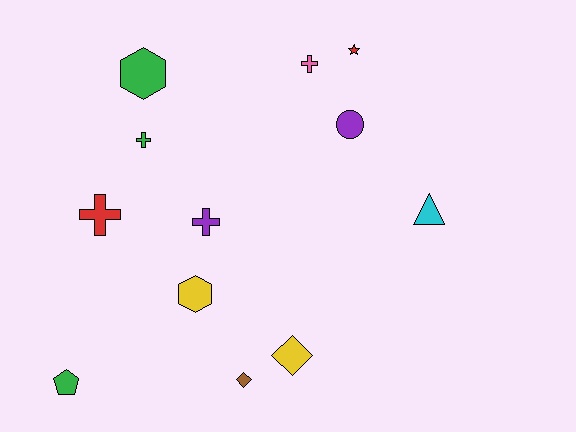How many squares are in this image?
There are no squares.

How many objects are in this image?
There are 12 objects.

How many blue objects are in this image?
There are no blue objects.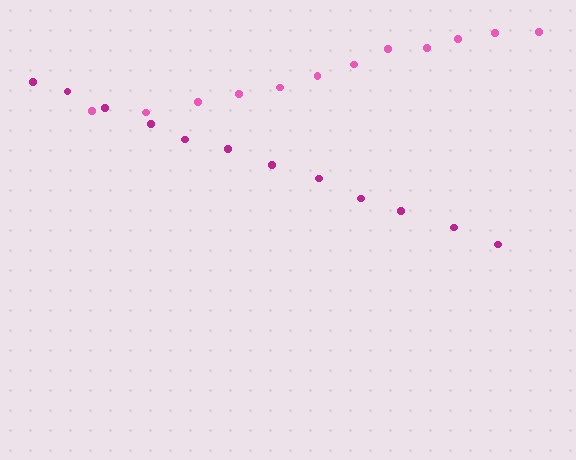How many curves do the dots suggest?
There are 2 distinct paths.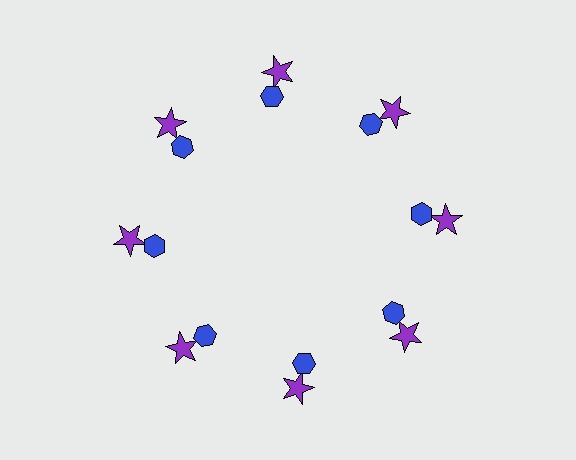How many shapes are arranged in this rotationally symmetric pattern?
There are 16 shapes, arranged in 8 groups of 2.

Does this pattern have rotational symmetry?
Yes, this pattern has 8-fold rotational symmetry. It looks the same after rotating 45 degrees around the center.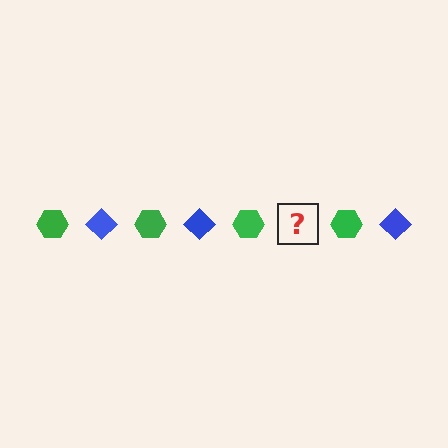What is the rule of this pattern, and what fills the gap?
The rule is that the pattern alternates between green hexagon and blue diamond. The gap should be filled with a blue diamond.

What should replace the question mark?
The question mark should be replaced with a blue diamond.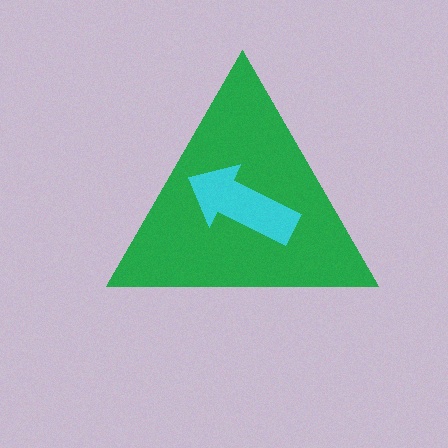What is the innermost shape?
The cyan arrow.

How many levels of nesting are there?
2.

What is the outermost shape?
The green triangle.